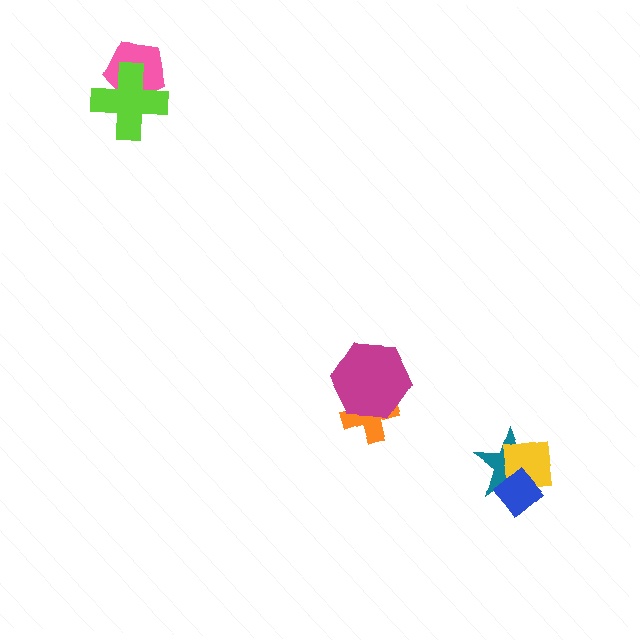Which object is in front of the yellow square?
The blue diamond is in front of the yellow square.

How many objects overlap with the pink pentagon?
1 object overlaps with the pink pentagon.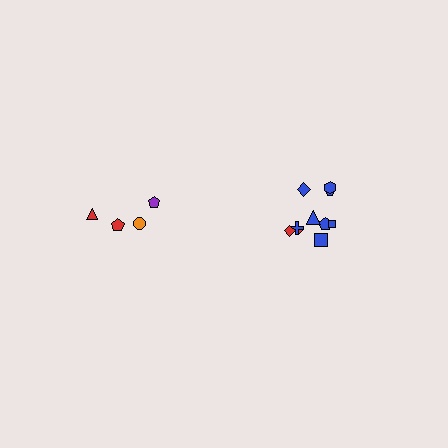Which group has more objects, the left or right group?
The right group.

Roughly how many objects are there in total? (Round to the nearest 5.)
Roughly 15 objects in total.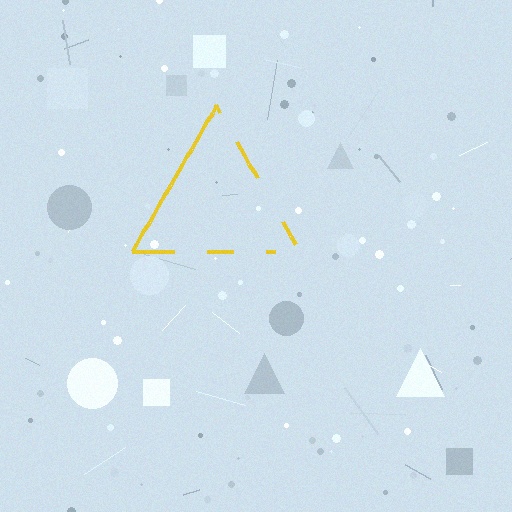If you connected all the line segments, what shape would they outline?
They would outline a triangle.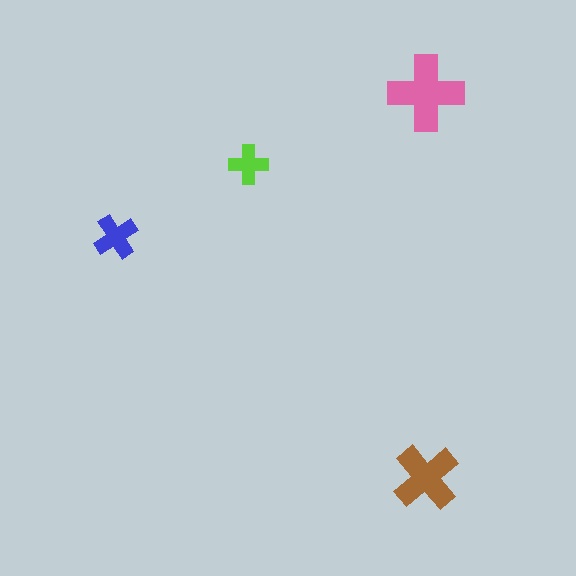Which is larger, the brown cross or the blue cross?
The brown one.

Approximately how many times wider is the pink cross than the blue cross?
About 1.5 times wider.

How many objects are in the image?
There are 4 objects in the image.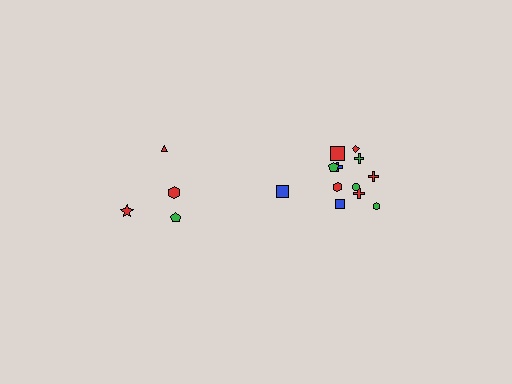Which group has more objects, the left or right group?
The right group.